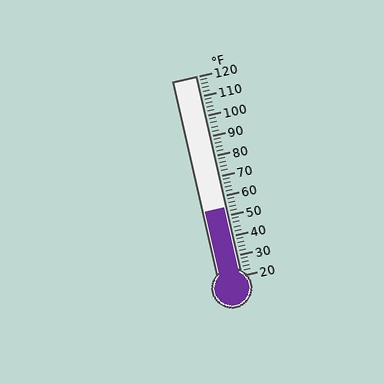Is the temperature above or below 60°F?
The temperature is below 60°F.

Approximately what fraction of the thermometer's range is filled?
The thermometer is filled to approximately 35% of its range.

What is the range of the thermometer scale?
The thermometer scale ranges from 20°F to 120°F.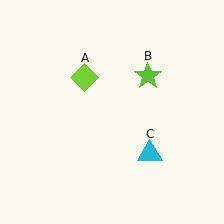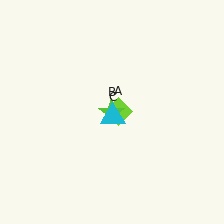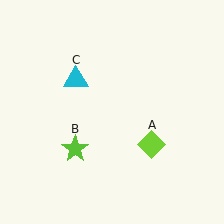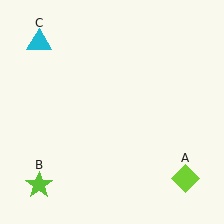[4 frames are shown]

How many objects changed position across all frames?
3 objects changed position: lime diamond (object A), lime star (object B), cyan triangle (object C).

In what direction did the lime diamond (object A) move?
The lime diamond (object A) moved down and to the right.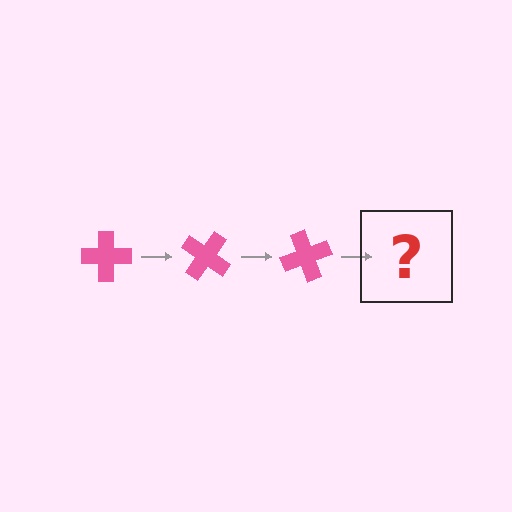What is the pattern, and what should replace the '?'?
The pattern is that the cross rotates 35 degrees each step. The '?' should be a pink cross rotated 105 degrees.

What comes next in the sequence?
The next element should be a pink cross rotated 105 degrees.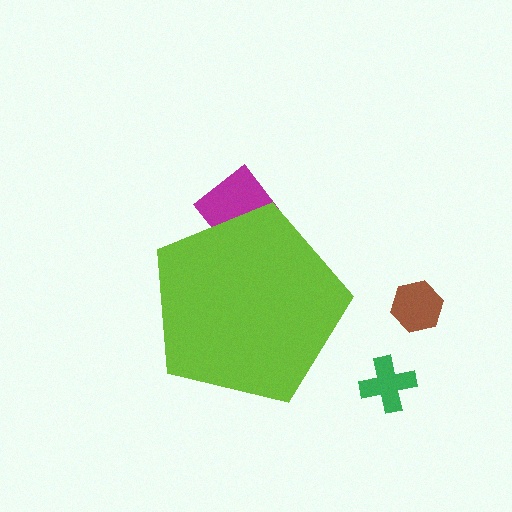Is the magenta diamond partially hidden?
Yes, the magenta diamond is partially hidden behind the lime pentagon.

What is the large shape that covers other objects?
A lime pentagon.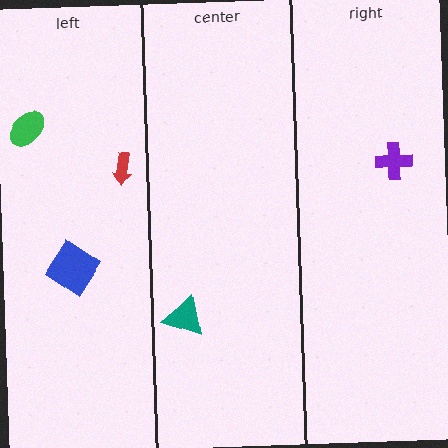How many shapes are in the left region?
3.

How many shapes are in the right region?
1.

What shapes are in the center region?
The teal triangle.